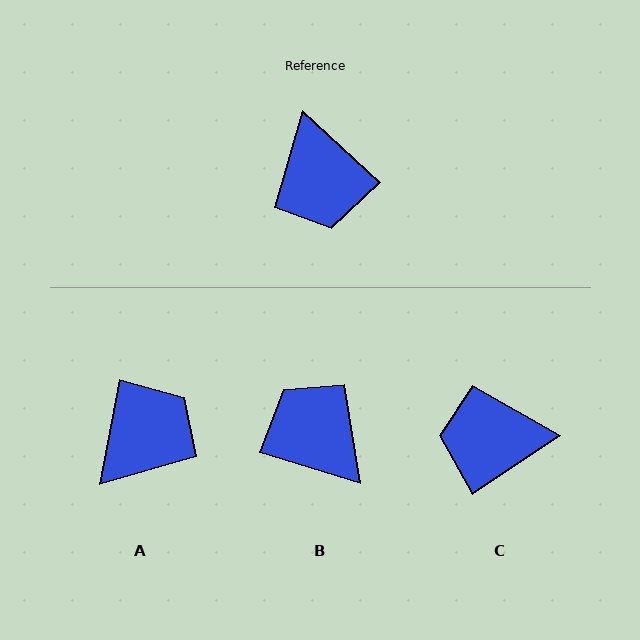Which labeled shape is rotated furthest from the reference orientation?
B, about 154 degrees away.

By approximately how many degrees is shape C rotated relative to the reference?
Approximately 103 degrees clockwise.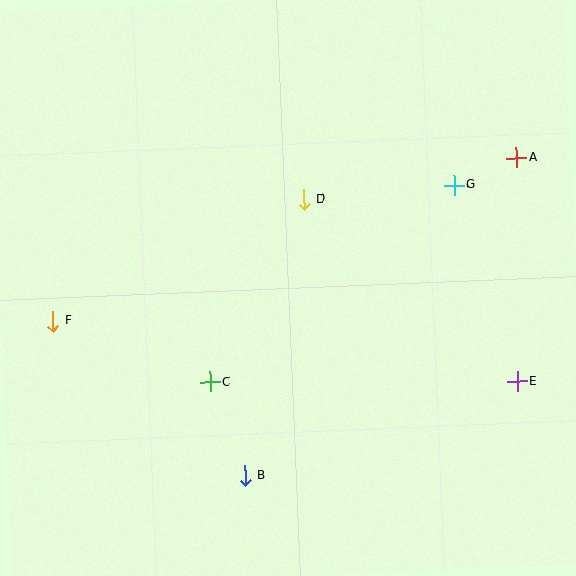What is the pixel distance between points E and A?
The distance between E and A is 224 pixels.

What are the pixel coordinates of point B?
Point B is at (245, 476).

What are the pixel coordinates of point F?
Point F is at (53, 321).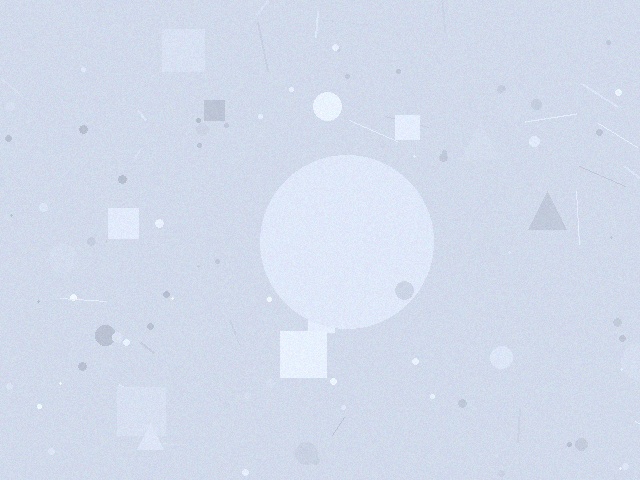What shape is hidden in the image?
A circle is hidden in the image.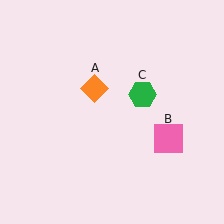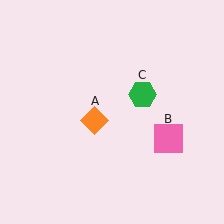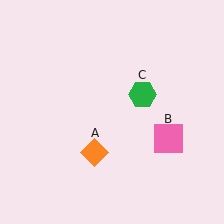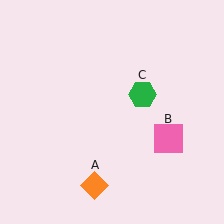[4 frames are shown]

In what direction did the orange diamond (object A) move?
The orange diamond (object A) moved down.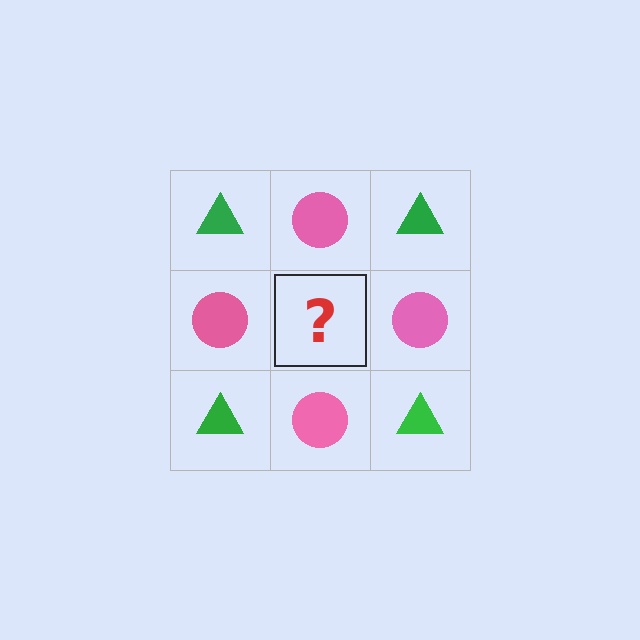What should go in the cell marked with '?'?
The missing cell should contain a green triangle.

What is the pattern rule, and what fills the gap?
The rule is that it alternates green triangle and pink circle in a checkerboard pattern. The gap should be filled with a green triangle.